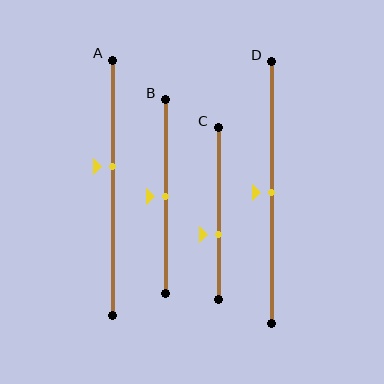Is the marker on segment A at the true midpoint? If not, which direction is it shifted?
No, the marker on segment A is shifted upward by about 8% of the segment length.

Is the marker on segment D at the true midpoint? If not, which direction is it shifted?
Yes, the marker on segment D is at the true midpoint.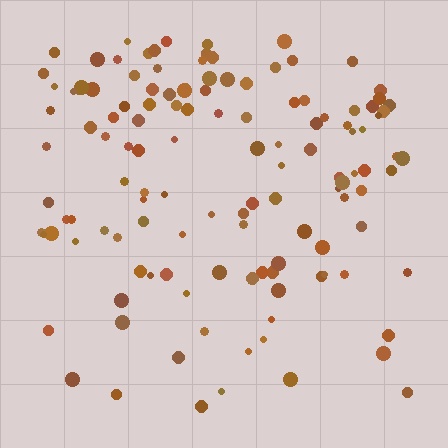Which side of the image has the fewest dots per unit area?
The bottom.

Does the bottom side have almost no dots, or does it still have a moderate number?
Still a moderate number, just noticeably fewer than the top.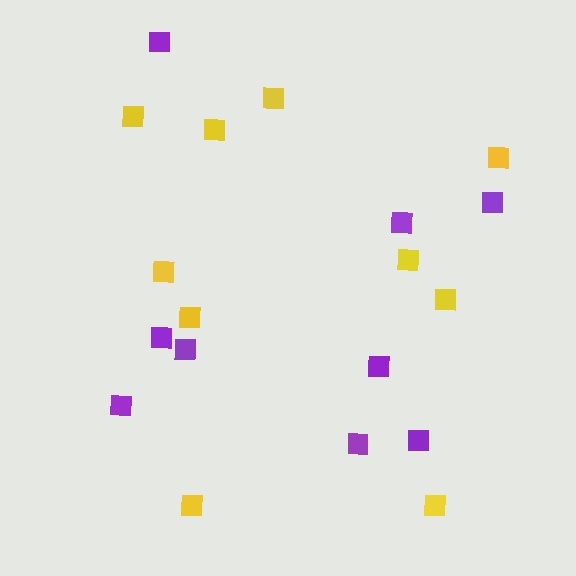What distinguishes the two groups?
There are 2 groups: one group of purple squares (9) and one group of yellow squares (10).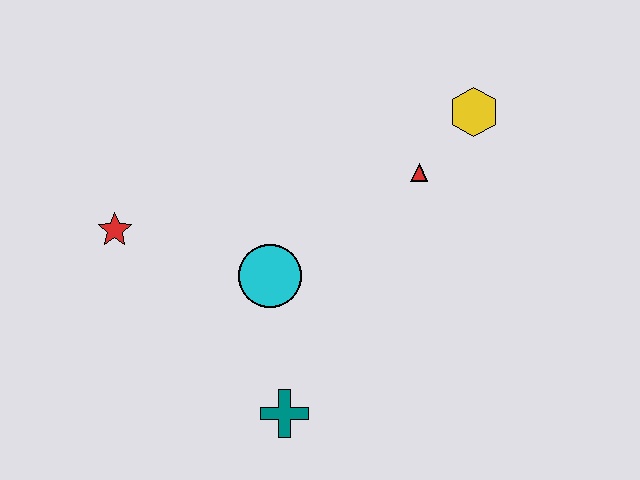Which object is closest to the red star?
The cyan circle is closest to the red star.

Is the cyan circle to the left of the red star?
No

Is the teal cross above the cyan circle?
No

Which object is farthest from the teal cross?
The yellow hexagon is farthest from the teal cross.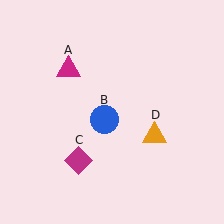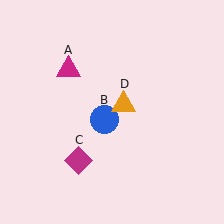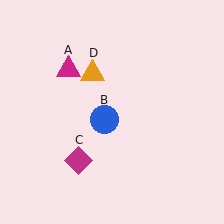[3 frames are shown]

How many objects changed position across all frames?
1 object changed position: orange triangle (object D).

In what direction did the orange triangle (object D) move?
The orange triangle (object D) moved up and to the left.